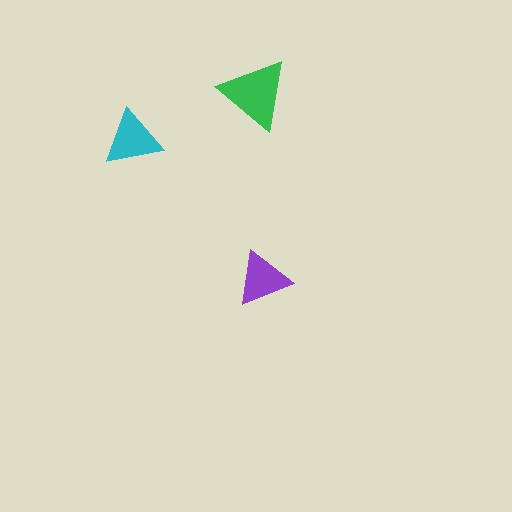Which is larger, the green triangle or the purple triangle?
The green one.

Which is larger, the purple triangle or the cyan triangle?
The cyan one.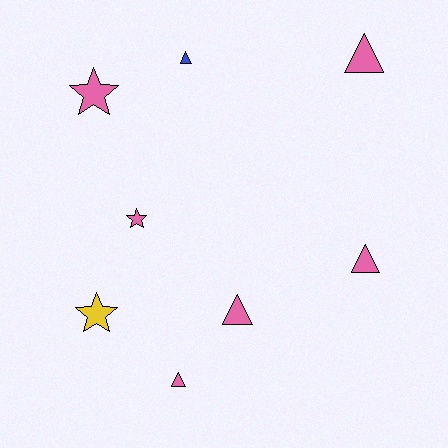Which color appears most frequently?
Pink, with 6 objects.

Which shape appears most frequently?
Triangle, with 5 objects.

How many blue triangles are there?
There is 1 blue triangle.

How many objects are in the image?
There are 8 objects.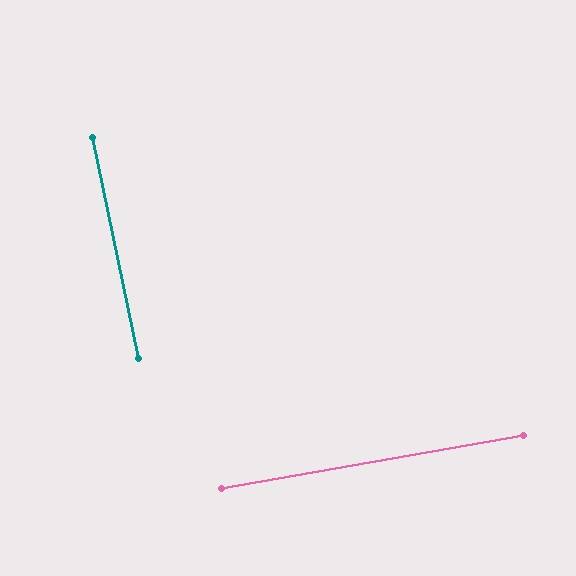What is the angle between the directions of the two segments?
Approximately 88 degrees.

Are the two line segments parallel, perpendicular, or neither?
Perpendicular — they meet at approximately 88°.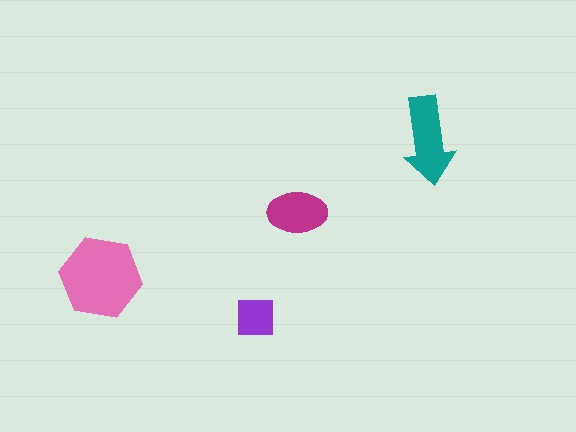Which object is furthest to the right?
The teal arrow is rightmost.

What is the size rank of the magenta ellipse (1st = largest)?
3rd.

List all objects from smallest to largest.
The purple square, the magenta ellipse, the teal arrow, the pink hexagon.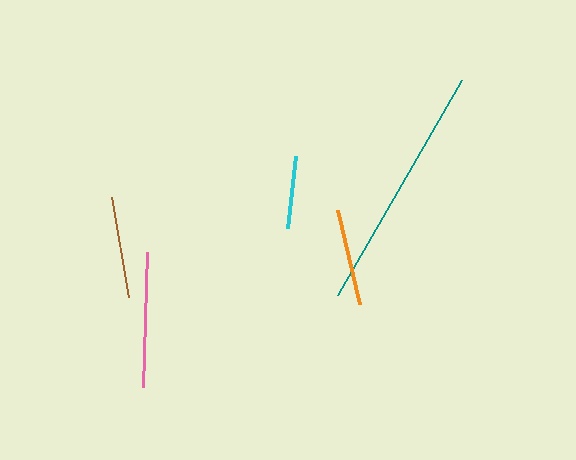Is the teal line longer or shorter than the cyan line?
The teal line is longer than the cyan line.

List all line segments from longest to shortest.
From longest to shortest: teal, pink, brown, orange, cyan.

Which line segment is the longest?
The teal line is the longest at approximately 249 pixels.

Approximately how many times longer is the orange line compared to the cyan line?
The orange line is approximately 1.3 times the length of the cyan line.